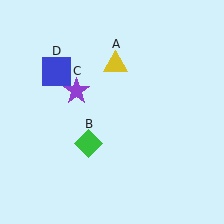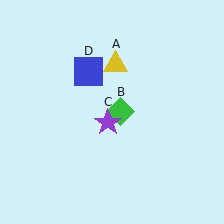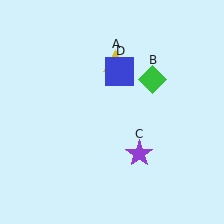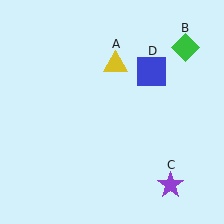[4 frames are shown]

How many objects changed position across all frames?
3 objects changed position: green diamond (object B), purple star (object C), blue square (object D).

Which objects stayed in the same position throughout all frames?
Yellow triangle (object A) remained stationary.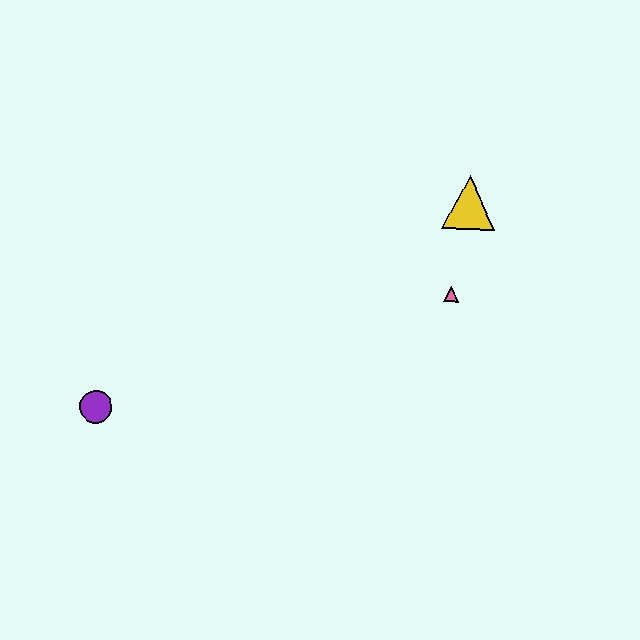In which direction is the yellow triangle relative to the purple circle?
The yellow triangle is to the right of the purple circle.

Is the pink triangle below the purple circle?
No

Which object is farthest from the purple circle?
The yellow triangle is farthest from the purple circle.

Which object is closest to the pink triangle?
The yellow triangle is closest to the pink triangle.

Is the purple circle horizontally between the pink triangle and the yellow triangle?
No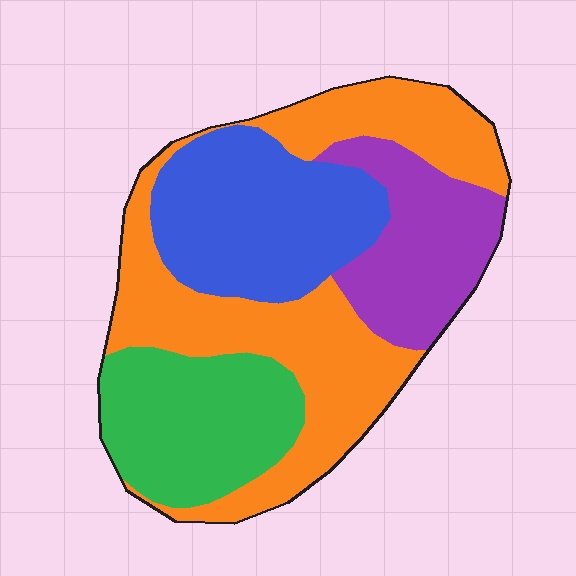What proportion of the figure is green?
Green covers around 20% of the figure.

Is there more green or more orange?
Orange.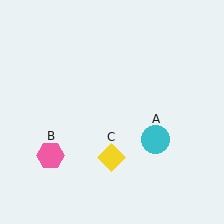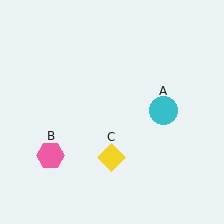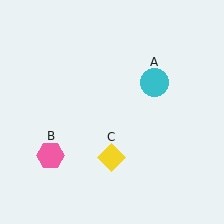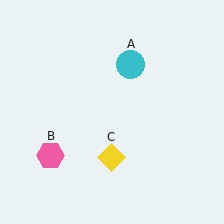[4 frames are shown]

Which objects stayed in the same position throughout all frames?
Pink hexagon (object B) and yellow diamond (object C) remained stationary.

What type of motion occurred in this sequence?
The cyan circle (object A) rotated counterclockwise around the center of the scene.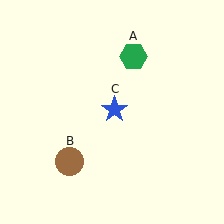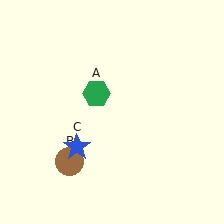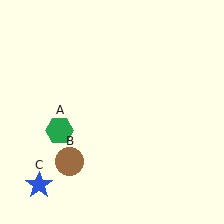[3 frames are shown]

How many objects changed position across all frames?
2 objects changed position: green hexagon (object A), blue star (object C).